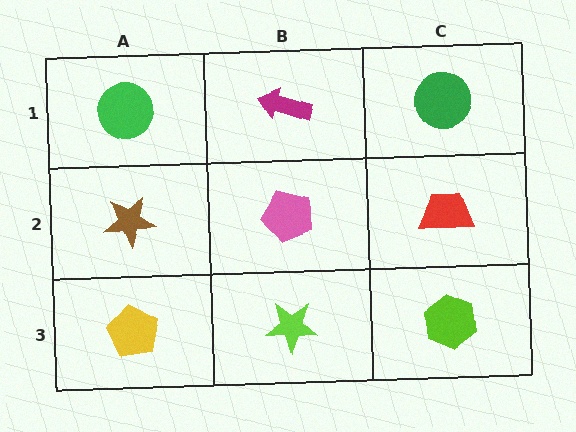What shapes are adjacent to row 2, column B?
A magenta arrow (row 1, column B), a lime star (row 3, column B), a brown star (row 2, column A), a red trapezoid (row 2, column C).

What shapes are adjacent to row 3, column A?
A brown star (row 2, column A), a lime star (row 3, column B).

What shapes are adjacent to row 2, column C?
A green circle (row 1, column C), a lime hexagon (row 3, column C), a pink pentagon (row 2, column B).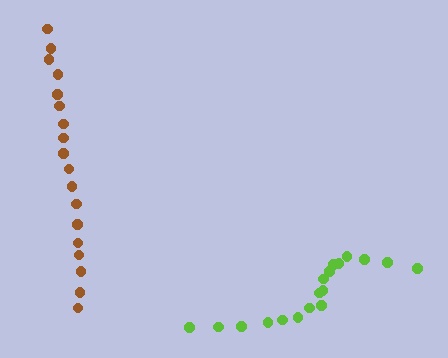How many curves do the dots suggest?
There are 2 distinct paths.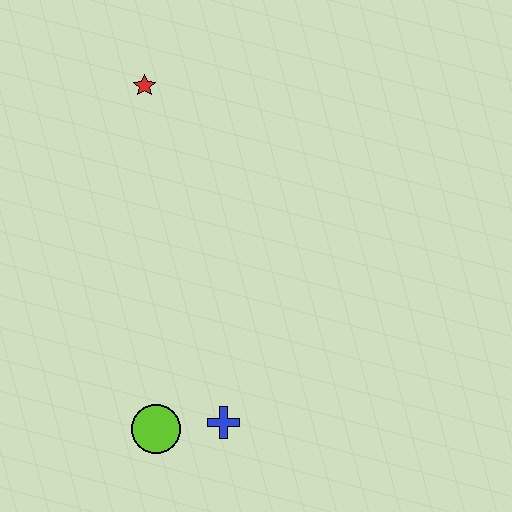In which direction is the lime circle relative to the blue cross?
The lime circle is to the left of the blue cross.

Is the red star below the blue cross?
No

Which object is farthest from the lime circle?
The red star is farthest from the lime circle.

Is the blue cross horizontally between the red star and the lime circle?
No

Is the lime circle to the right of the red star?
Yes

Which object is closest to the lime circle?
The blue cross is closest to the lime circle.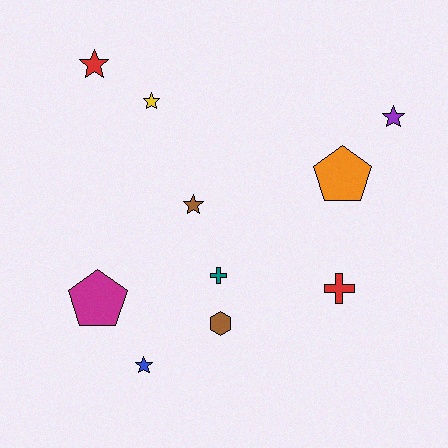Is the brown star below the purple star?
Yes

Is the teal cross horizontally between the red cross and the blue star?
Yes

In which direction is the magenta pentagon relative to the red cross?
The magenta pentagon is to the left of the red cross.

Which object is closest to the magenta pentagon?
The blue star is closest to the magenta pentagon.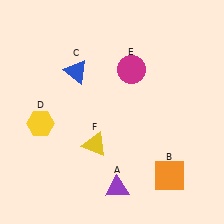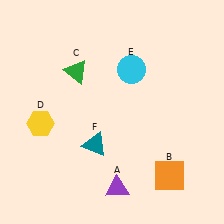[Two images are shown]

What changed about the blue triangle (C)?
In Image 1, C is blue. In Image 2, it changed to green.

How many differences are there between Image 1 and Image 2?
There are 3 differences between the two images.